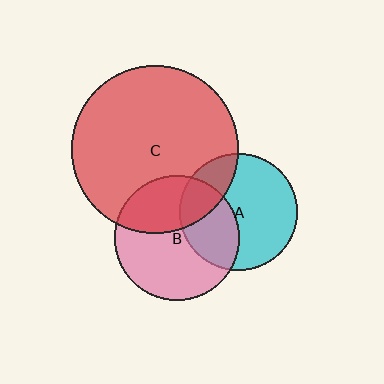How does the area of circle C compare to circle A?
Approximately 2.0 times.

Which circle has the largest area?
Circle C (red).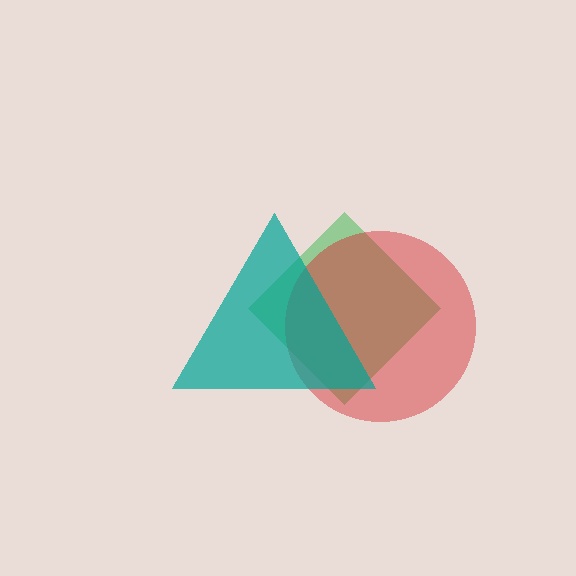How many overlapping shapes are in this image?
There are 3 overlapping shapes in the image.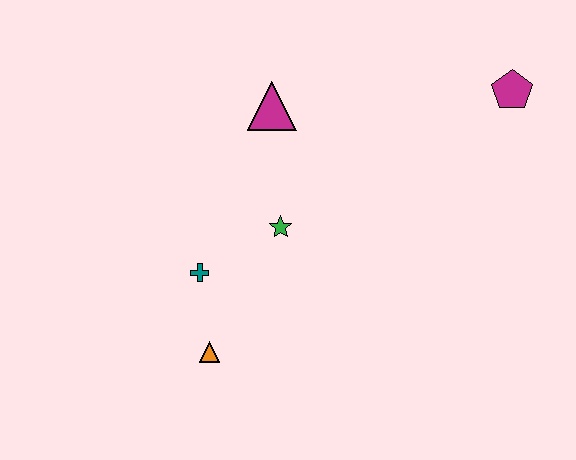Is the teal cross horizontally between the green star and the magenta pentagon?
No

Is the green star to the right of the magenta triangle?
Yes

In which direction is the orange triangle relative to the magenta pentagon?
The orange triangle is to the left of the magenta pentagon.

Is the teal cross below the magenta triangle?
Yes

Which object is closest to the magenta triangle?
The green star is closest to the magenta triangle.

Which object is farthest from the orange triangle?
The magenta pentagon is farthest from the orange triangle.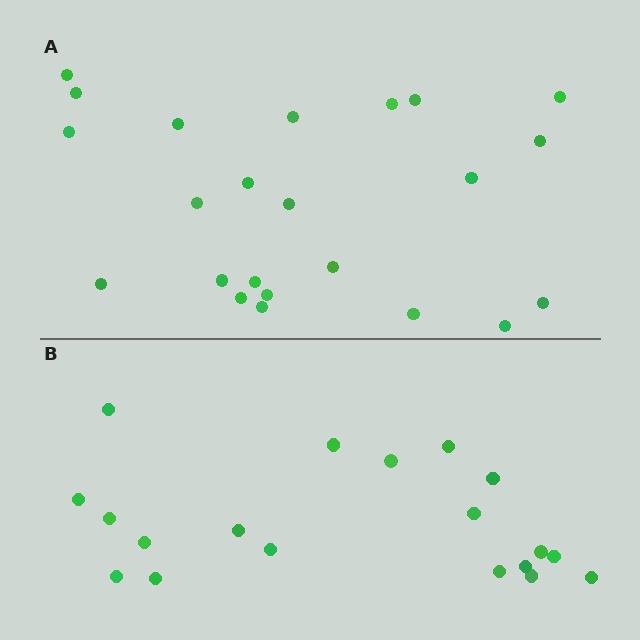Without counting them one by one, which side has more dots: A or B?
Region A (the top region) has more dots.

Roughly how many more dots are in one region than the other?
Region A has about 4 more dots than region B.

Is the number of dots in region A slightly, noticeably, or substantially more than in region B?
Region A has only slightly more — the two regions are fairly close. The ratio is roughly 1.2 to 1.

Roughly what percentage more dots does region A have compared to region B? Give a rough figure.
About 20% more.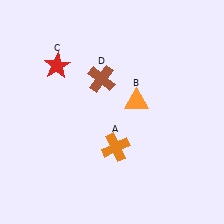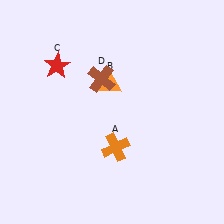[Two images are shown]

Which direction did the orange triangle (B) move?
The orange triangle (B) moved left.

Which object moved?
The orange triangle (B) moved left.